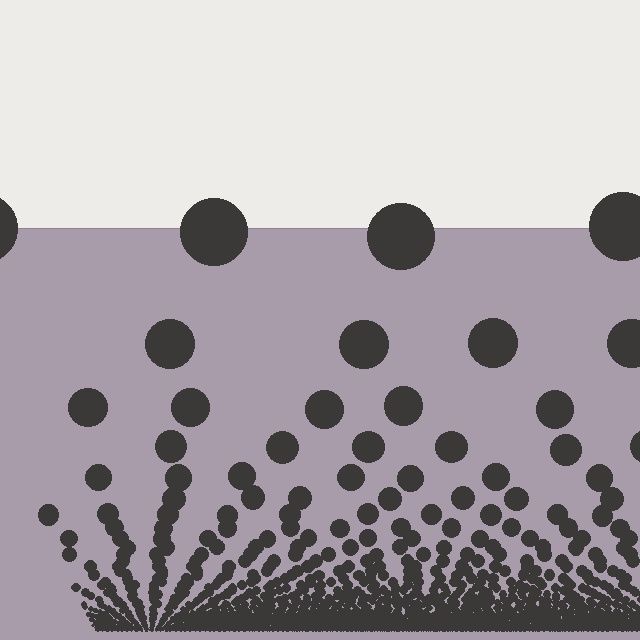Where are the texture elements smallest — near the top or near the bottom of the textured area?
Near the bottom.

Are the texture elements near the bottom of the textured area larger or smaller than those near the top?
Smaller. The gradient is inverted — elements near the bottom are smaller and denser.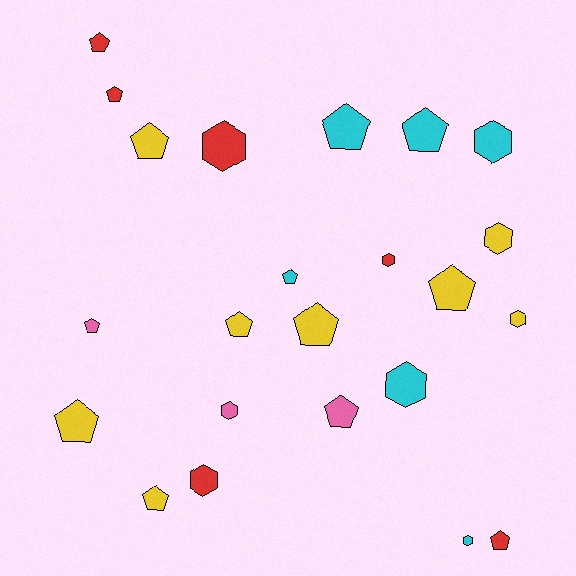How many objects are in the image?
There are 23 objects.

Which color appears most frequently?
Yellow, with 8 objects.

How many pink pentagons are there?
There are 2 pink pentagons.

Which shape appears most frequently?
Pentagon, with 14 objects.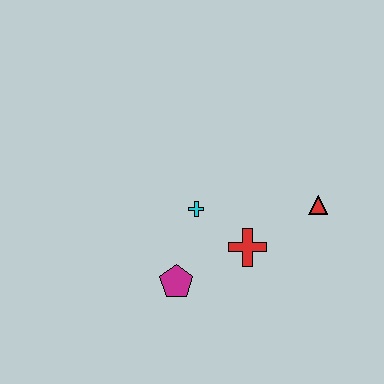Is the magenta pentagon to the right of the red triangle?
No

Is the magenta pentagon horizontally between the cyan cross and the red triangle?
No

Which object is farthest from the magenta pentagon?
The red triangle is farthest from the magenta pentagon.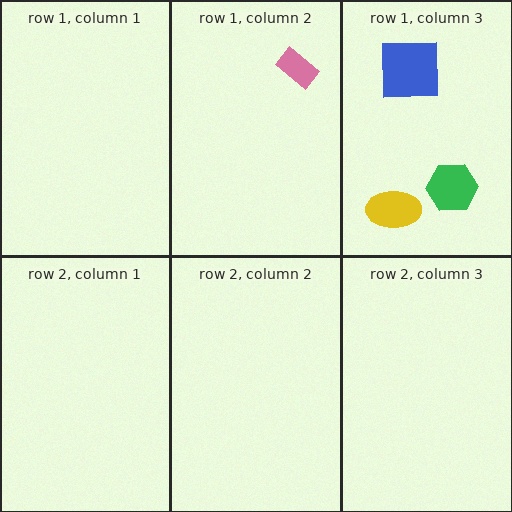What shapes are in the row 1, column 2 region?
The pink rectangle.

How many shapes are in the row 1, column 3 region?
3.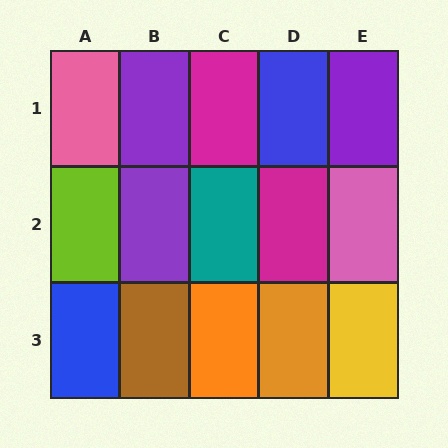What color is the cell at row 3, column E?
Yellow.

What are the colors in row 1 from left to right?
Pink, purple, magenta, blue, purple.